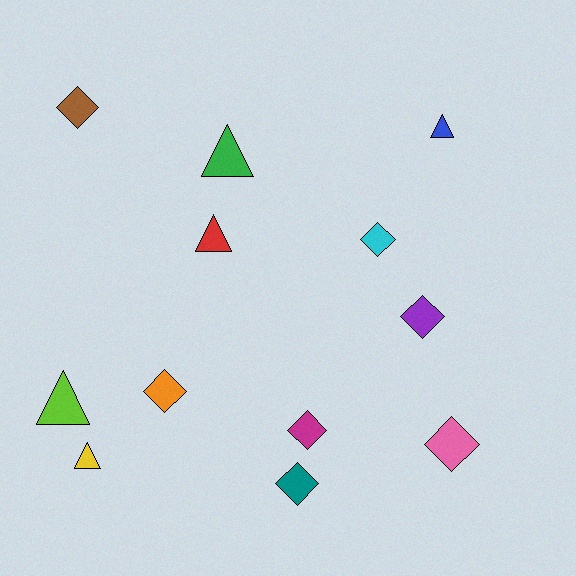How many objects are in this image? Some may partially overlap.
There are 12 objects.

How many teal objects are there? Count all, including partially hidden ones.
There is 1 teal object.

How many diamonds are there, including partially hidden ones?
There are 7 diamonds.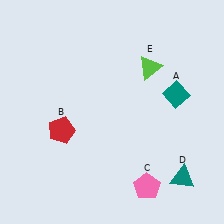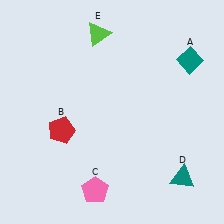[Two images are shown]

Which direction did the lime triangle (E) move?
The lime triangle (E) moved left.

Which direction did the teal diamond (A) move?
The teal diamond (A) moved up.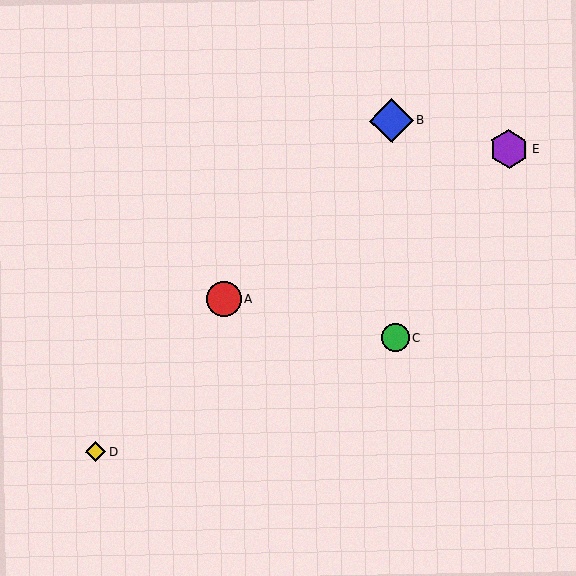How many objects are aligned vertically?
2 objects (B, C) are aligned vertically.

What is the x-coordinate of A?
Object A is at x≈224.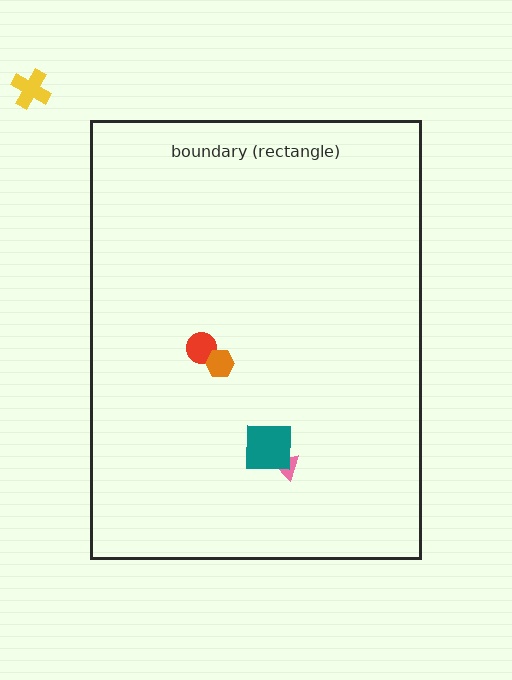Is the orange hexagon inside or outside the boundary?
Inside.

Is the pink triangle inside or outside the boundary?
Inside.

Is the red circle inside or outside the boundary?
Inside.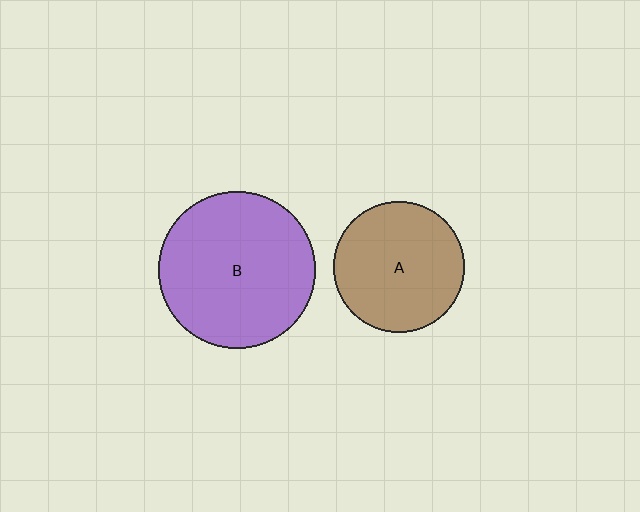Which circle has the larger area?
Circle B (purple).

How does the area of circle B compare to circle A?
Approximately 1.4 times.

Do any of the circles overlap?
No, none of the circles overlap.